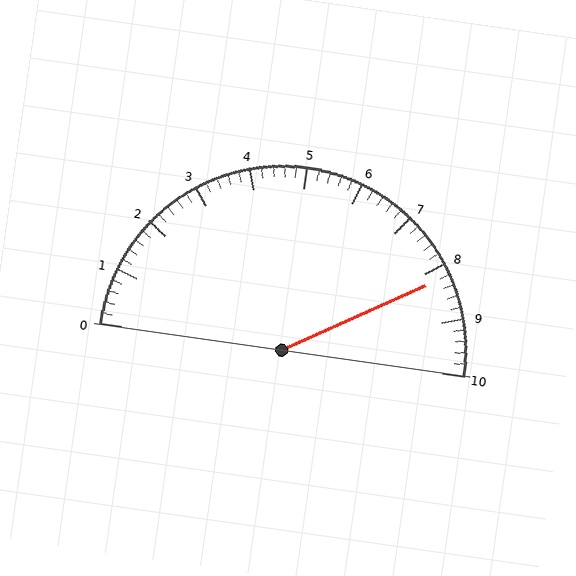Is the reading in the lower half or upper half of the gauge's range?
The reading is in the upper half of the range (0 to 10).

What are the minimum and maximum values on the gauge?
The gauge ranges from 0 to 10.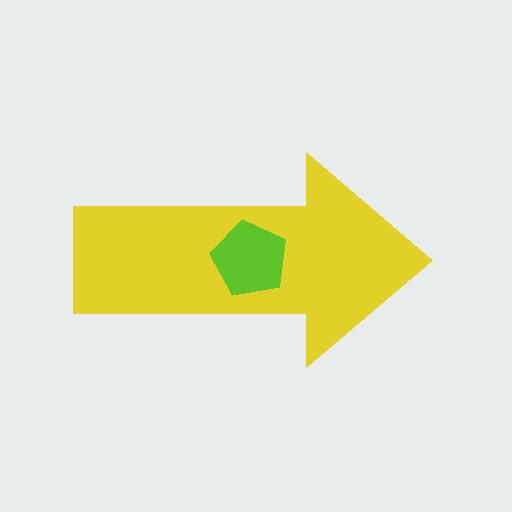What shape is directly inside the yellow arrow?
The lime pentagon.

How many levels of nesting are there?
2.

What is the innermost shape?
The lime pentagon.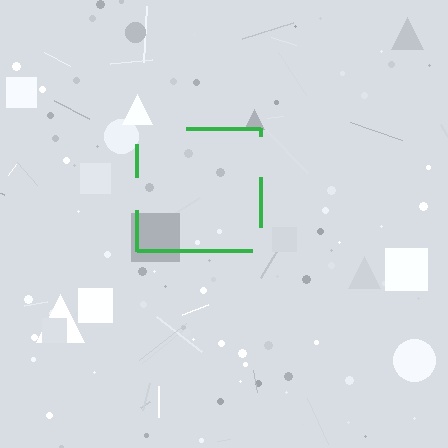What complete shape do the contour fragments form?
The contour fragments form a square.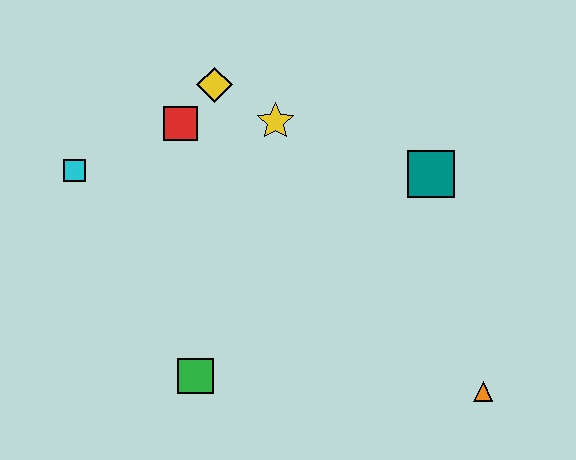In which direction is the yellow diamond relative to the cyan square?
The yellow diamond is to the right of the cyan square.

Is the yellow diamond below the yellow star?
No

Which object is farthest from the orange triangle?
The cyan square is farthest from the orange triangle.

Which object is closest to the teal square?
The yellow star is closest to the teal square.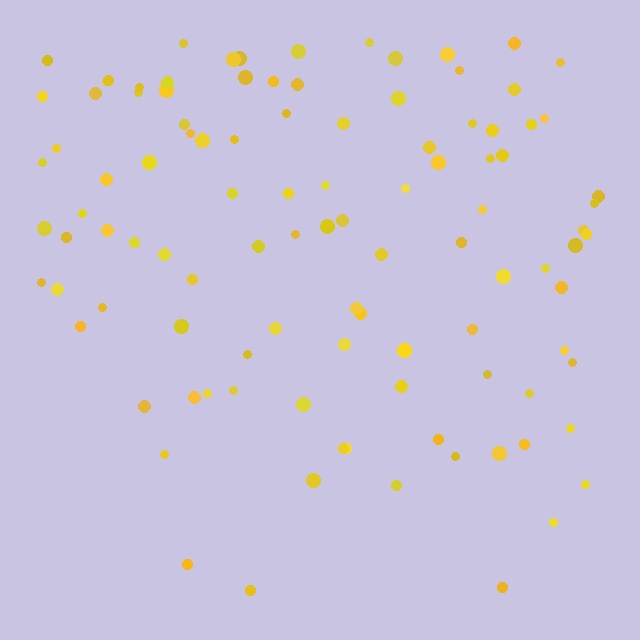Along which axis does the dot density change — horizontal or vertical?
Vertical.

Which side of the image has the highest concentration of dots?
The top.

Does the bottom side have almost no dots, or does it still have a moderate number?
Still a moderate number, just noticeably fewer than the top.